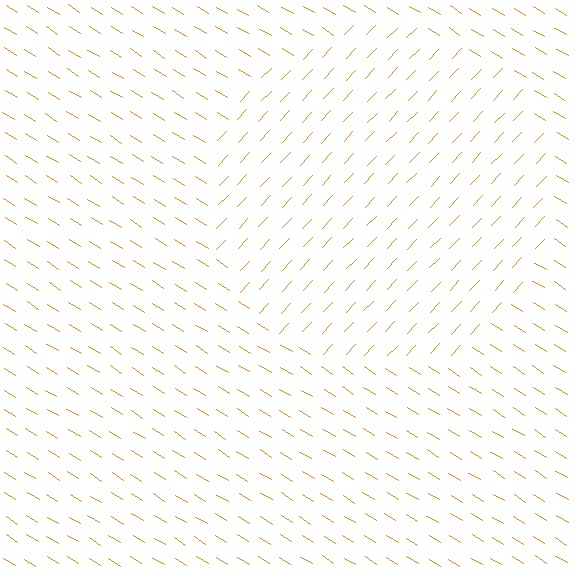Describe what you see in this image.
The image is filled with small orange line segments. A circle region in the image has lines oriented differently from the surrounding lines, creating a visible texture boundary.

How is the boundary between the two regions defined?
The boundary is defined purely by a change in line orientation (approximately 78 degrees difference). All lines are the same color and thickness.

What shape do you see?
I see a circle.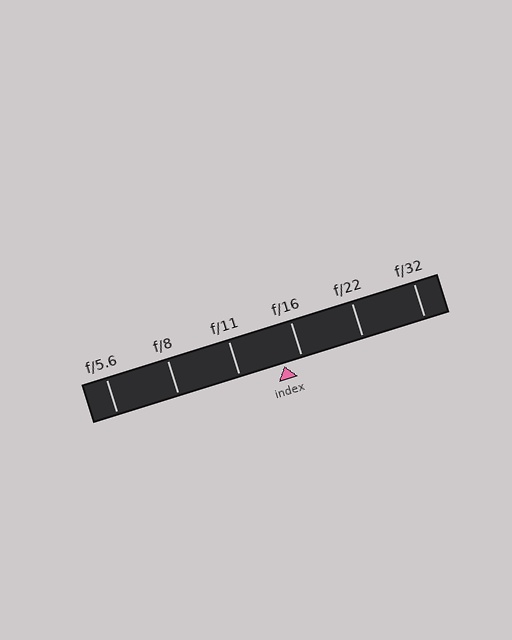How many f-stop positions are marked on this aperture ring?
There are 6 f-stop positions marked.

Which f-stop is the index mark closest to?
The index mark is closest to f/16.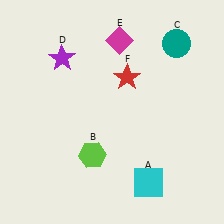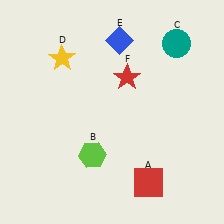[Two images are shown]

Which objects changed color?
A changed from cyan to red. D changed from purple to yellow. E changed from magenta to blue.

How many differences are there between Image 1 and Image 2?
There are 3 differences between the two images.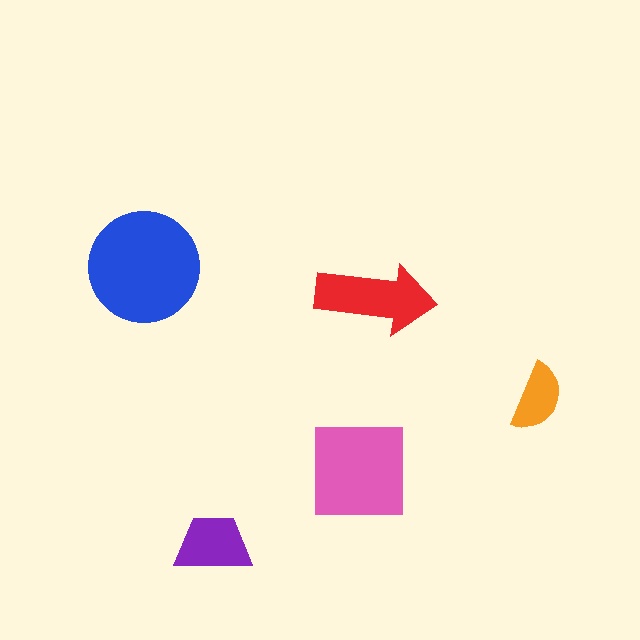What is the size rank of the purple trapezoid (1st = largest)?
4th.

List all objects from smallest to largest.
The orange semicircle, the purple trapezoid, the red arrow, the pink square, the blue circle.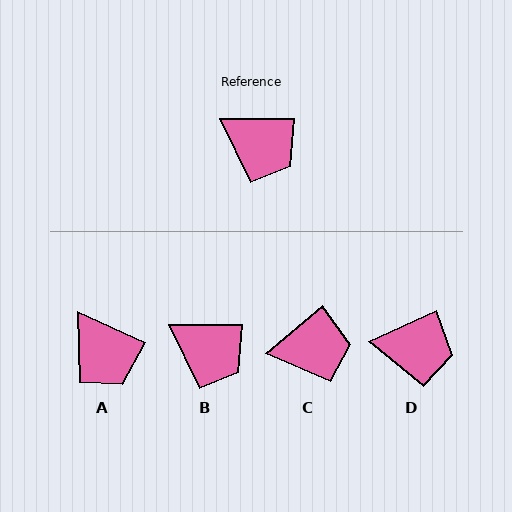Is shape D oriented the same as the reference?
No, it is off by about 25 degrees.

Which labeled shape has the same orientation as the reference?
B.